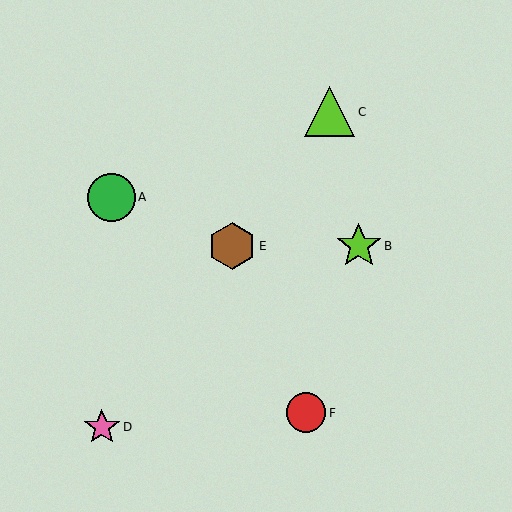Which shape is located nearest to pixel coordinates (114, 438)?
The pink star (labeled D) at (102, 427) is nearest to that location.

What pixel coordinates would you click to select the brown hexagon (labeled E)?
Click at (232, 246) to select the brown hexagon E.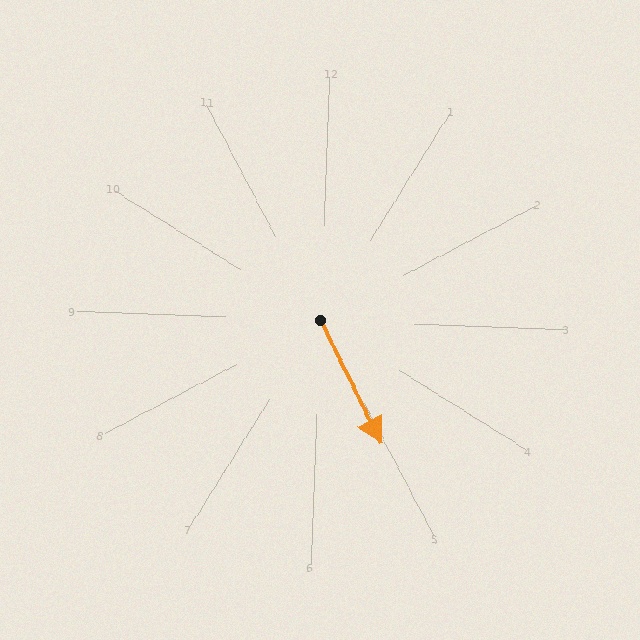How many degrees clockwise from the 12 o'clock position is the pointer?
Approximately 151 degrees.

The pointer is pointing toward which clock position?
Roughly 5 o'clock.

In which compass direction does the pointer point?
Southeast.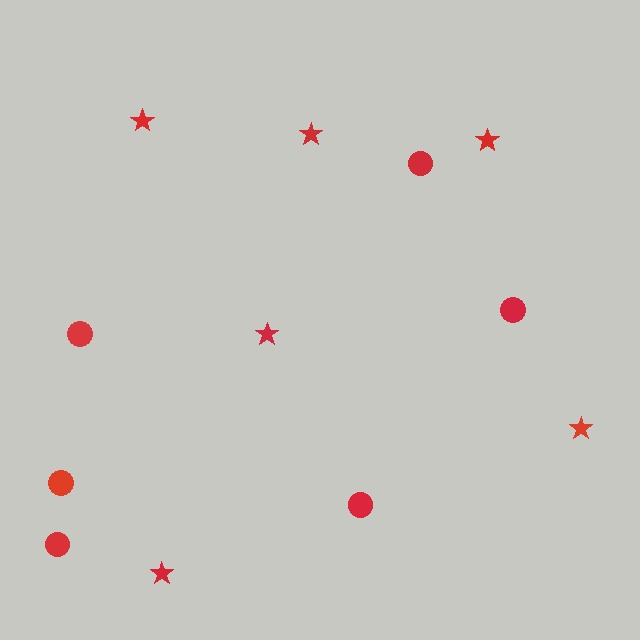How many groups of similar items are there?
There are 2 groups: one group of stars (6) and one group of circles (6).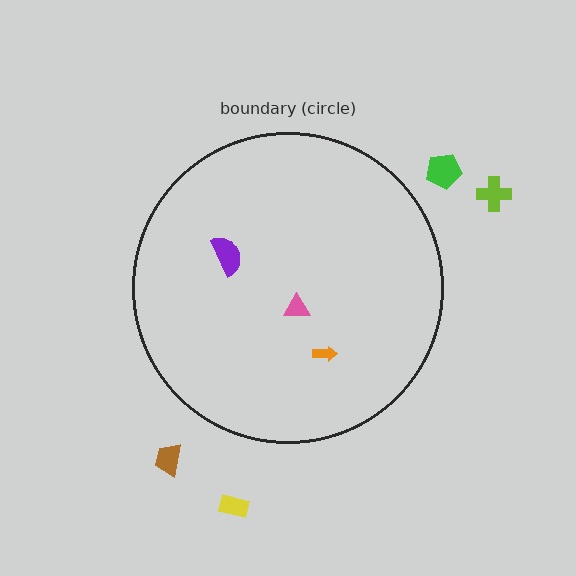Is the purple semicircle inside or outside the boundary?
Inside.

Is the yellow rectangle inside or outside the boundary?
Outside.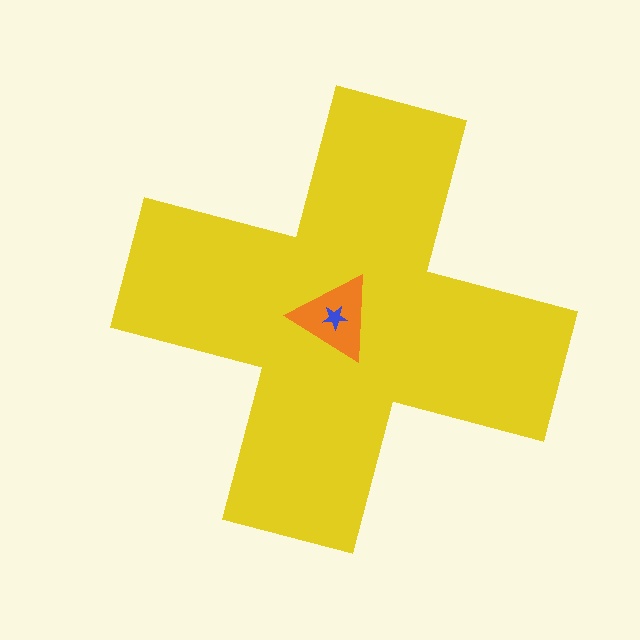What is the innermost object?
The blue star.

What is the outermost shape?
The yellow cross.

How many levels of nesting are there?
3.